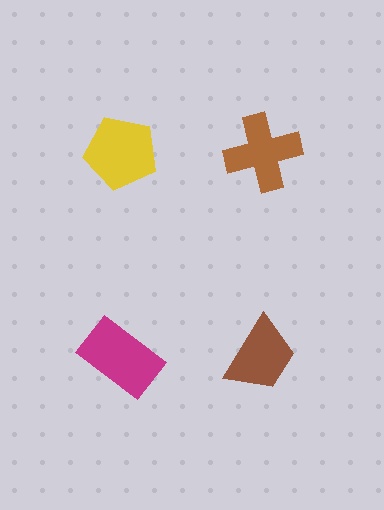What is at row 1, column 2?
A brown cross.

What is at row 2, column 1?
A magenta rectangle.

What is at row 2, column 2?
A brown trapezoid.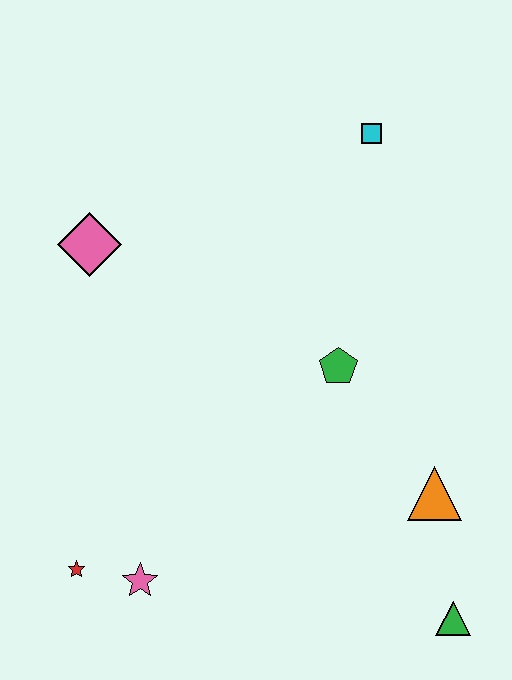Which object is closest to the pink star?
The red star is closest to the pink star.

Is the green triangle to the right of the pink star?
Yes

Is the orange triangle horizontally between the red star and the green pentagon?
No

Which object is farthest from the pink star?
The cyan square is farthest from the pink star.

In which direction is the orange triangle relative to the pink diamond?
The orange triangle is to the right of the pink diamond.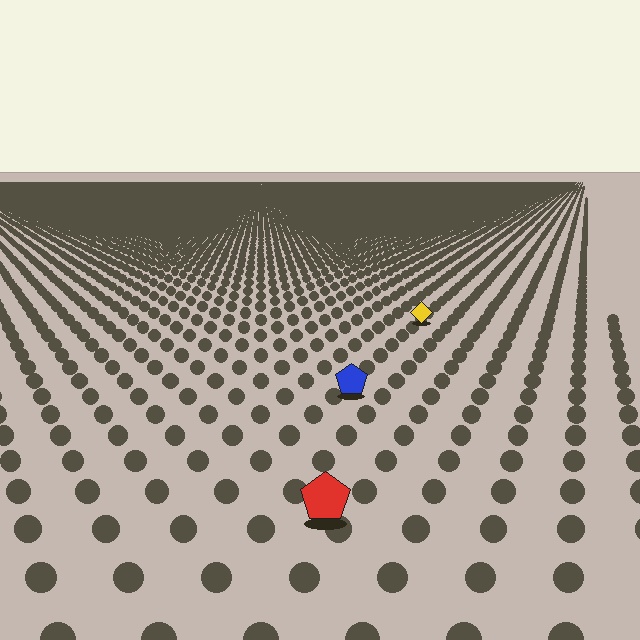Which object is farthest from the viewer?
The yellow diamond is farthest from the viewer. It appears smaller and the ground texture around it is denser.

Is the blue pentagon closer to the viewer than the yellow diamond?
Yes. The blue pentagon is closer — you can tell from the texture gradient: the ground texture is coarser near it.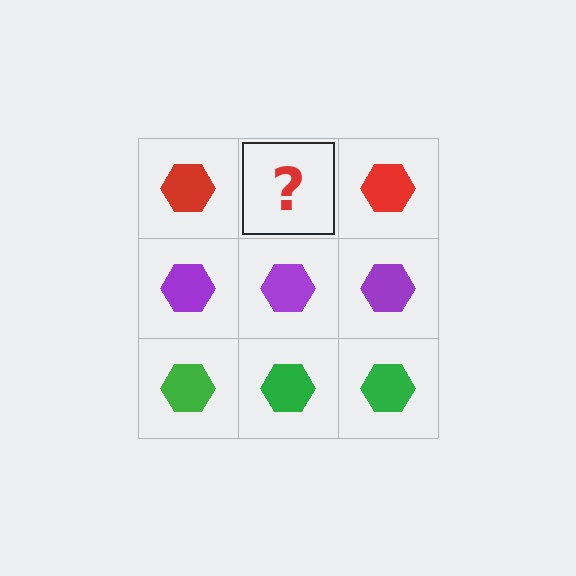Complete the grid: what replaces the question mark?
The question mark should be replaced with a red hexagon.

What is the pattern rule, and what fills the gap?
The rule is that each row has a consistent color. The gap should be filled with a red hexagon.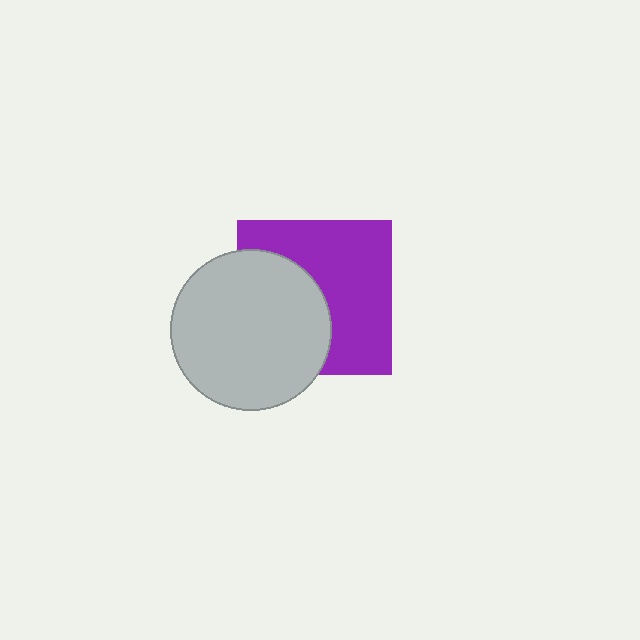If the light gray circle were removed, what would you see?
You would see the complete purple square.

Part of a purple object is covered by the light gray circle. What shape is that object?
It is a square.